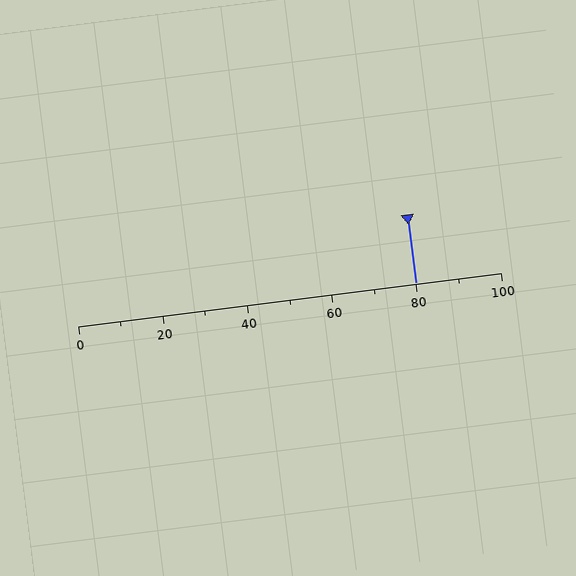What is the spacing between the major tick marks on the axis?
The major ticks are spaced 20 apart.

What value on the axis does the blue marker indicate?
The marker indicates approximately 80.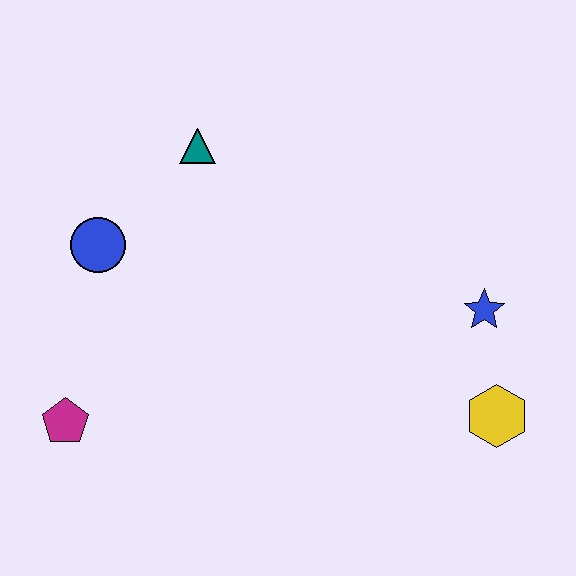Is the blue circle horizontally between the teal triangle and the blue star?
No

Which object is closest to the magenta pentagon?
The blue circle is closest to the magenta pentagon.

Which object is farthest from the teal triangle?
The yellow hexagon is farthest from the teal triangle.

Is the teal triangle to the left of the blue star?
Yes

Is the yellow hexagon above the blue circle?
No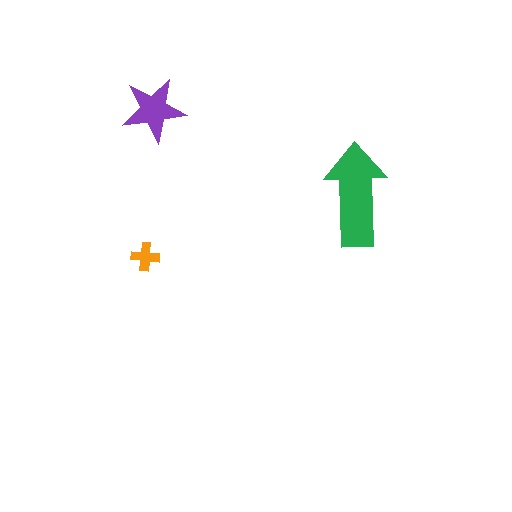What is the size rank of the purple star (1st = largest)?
2nd.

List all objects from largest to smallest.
The green arrow, the purple star, the orange cross.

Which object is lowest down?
The orange cross is bottommost.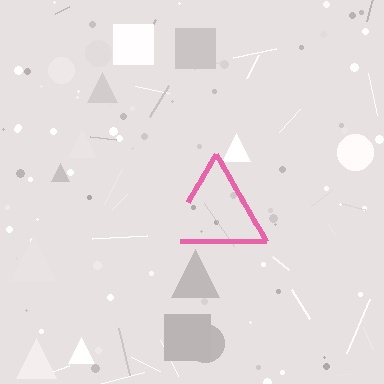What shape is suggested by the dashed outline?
The dashed outline suggests a triangle.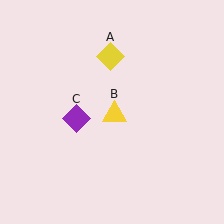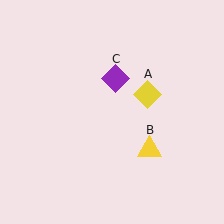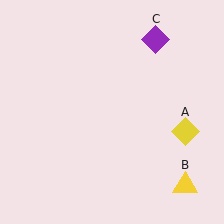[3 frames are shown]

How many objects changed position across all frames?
3 objects changed position: yellow diamond (object A), yellow triangle (object B), purple diamond (object C).